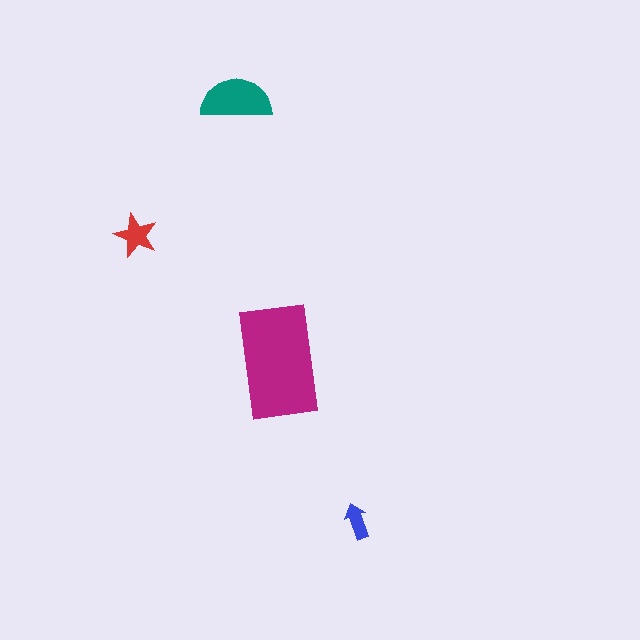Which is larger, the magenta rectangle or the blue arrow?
The magenta rectangle.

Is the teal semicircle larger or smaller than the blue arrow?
Larger.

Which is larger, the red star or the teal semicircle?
The teal semicircle.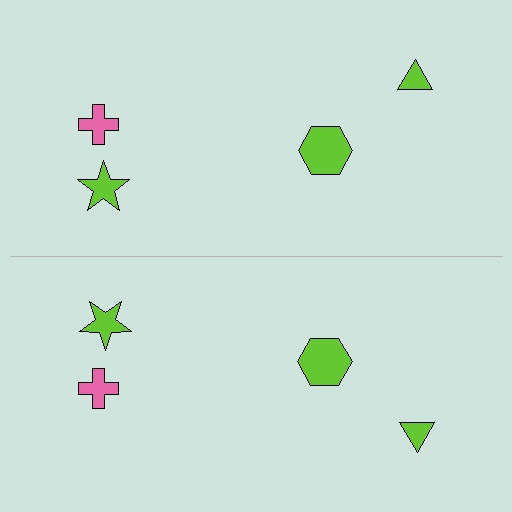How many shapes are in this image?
There are 8 shapes in this image.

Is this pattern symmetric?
Yes, this pattern has bilateral (reflection) symmetry.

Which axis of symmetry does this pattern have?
The pattern has a horizontal axis of symmetry running through the center of the image.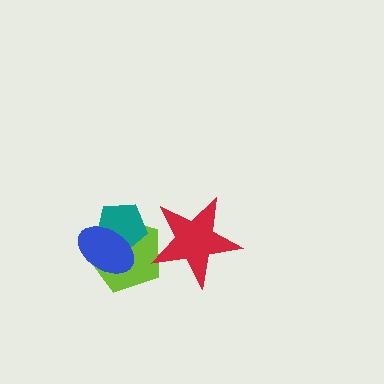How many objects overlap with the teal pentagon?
2 objects overlap with the teal pentagon.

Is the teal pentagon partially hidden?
Yes, it is partially covered by another shape.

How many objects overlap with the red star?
1 object overlaps with the red star.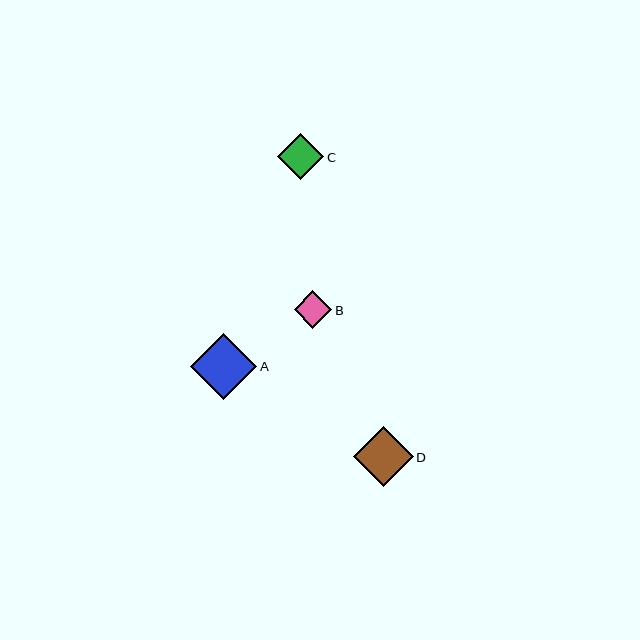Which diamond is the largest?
Diamond A is the largest with a size of approximately 66 pixels.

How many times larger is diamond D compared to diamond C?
Diamond D is approximately 1.3 times the size of diamond C.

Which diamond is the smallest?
Diamond B is the smallest with a size of approximately 38 pixels.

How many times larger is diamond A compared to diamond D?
Diamond A is approximately 1.1 times the size of diamond D.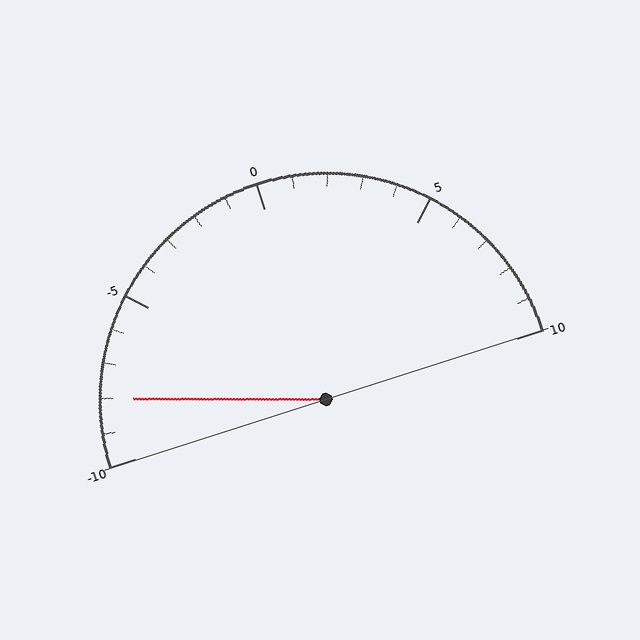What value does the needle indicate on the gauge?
The needle indicates approximately -8.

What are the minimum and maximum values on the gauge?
The gauge ranges from -10 to 10.